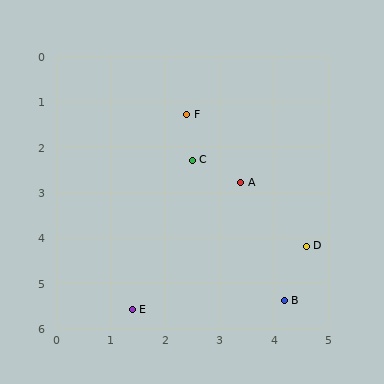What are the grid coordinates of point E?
Point E is at approximately (1.4, 5.6).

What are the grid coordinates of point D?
Point D is at approximately (4.6, 4.2).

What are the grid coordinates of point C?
Point C is at approximately (2.5, 2.3).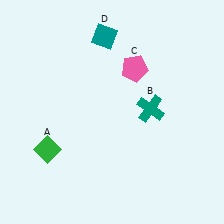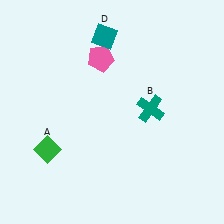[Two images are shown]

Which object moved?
The pink pentagon (C) moved left.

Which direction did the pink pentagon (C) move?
The pink pentagon (C) moved left.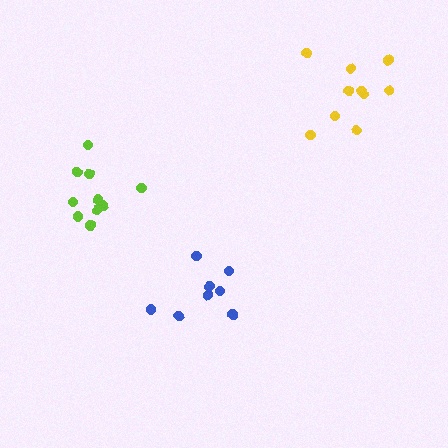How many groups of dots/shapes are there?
There are 3 groups.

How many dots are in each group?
Group 1: 8 dots, Group 2: 10 dots, Group 3: 10 dots (28 total).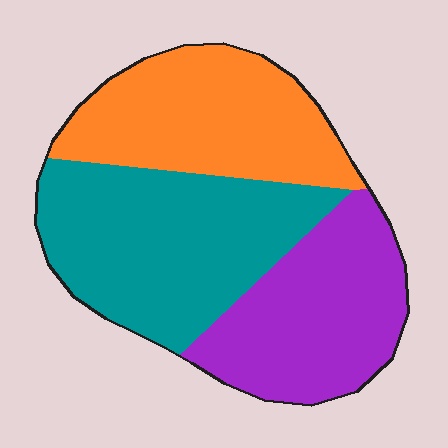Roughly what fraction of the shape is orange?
Orange covers roughly 30% of the shape.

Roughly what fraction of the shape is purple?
Purple covers 30% of the shape.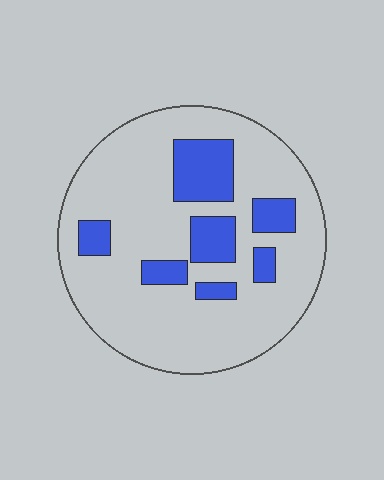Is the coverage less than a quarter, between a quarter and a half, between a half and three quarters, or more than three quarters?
Less than a quarter.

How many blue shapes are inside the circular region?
7.